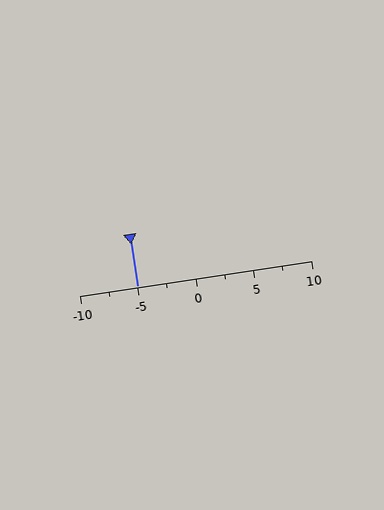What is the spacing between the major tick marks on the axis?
The major ticks are spaced 5 apart.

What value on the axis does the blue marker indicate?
The marker indicates approximately -5.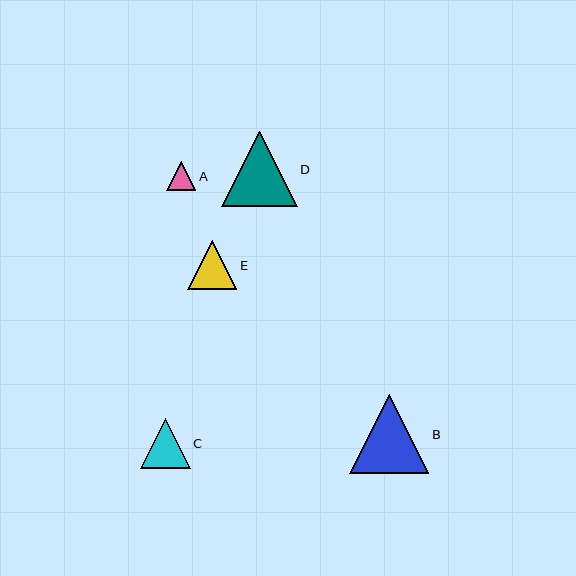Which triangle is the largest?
Triangle B is the largest with a size of approximately 79 pixels.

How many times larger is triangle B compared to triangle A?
Triangle B is approximately 2.7 times the size of triangle A.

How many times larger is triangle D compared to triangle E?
Triangle D is approximately 1.5 times the size of triangle E.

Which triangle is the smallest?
Triangle A is the smallest with a size of approximately 29 pixels.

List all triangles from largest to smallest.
From largest to smallest: B, D, C, E, A.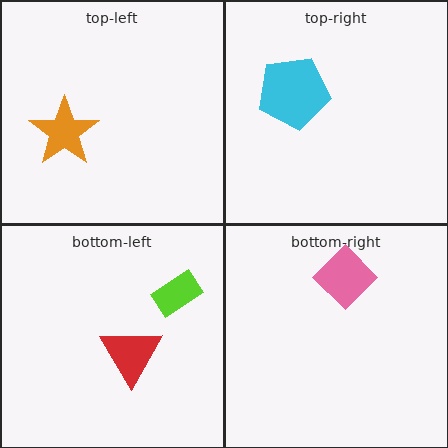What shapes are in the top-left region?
The orange star.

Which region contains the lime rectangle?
The bottom-left region.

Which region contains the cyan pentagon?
The top-right region.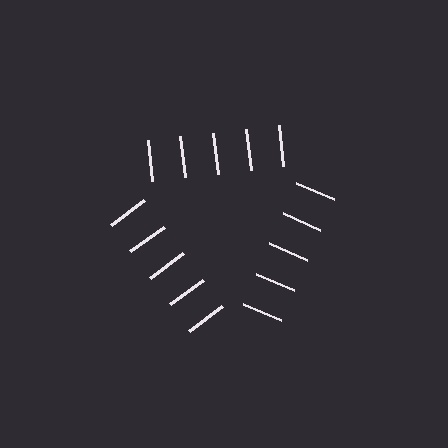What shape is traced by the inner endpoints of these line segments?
An illusory triangle — the line segments terminate on its edges but no continuous stroke is drawn.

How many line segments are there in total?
15 — 5 along each of the 3 edges.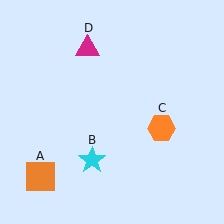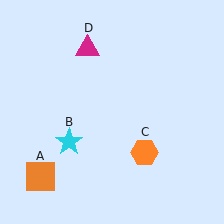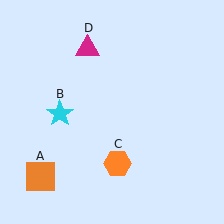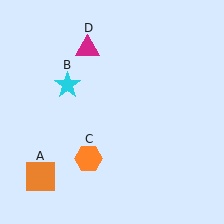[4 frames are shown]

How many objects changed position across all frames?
2 objects changed position: cyan star (object B), orange hexagon (object C).